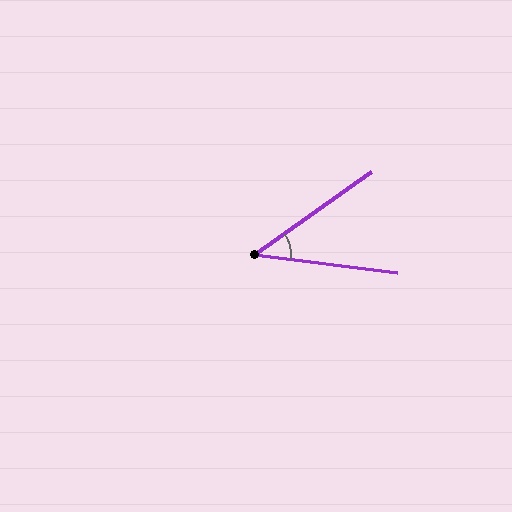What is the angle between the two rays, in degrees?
Approximately 42 degrees.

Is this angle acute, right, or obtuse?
It is acute.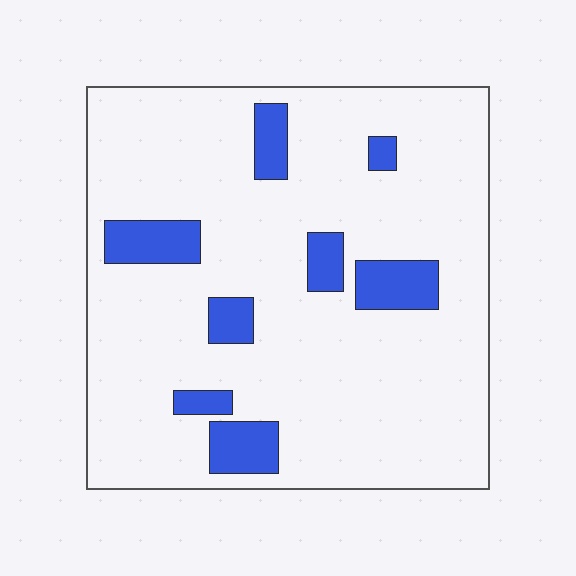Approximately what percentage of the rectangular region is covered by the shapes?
Approximately 15%.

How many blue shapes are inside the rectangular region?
8.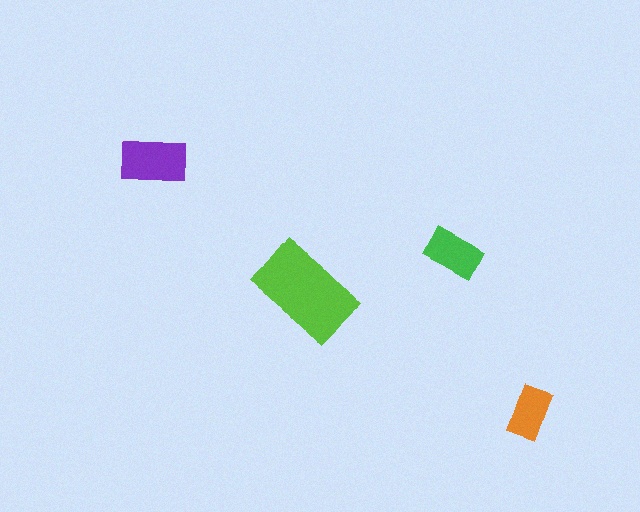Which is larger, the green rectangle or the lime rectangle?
The lime one.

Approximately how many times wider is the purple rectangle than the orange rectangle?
About 1.5 times wider.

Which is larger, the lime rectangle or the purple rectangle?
The lime one.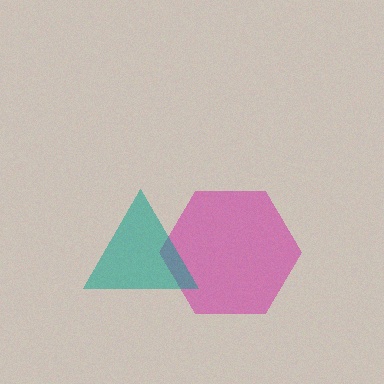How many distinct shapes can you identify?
There are 2 distinct shapes: a magenta hexagon, a teal triangle.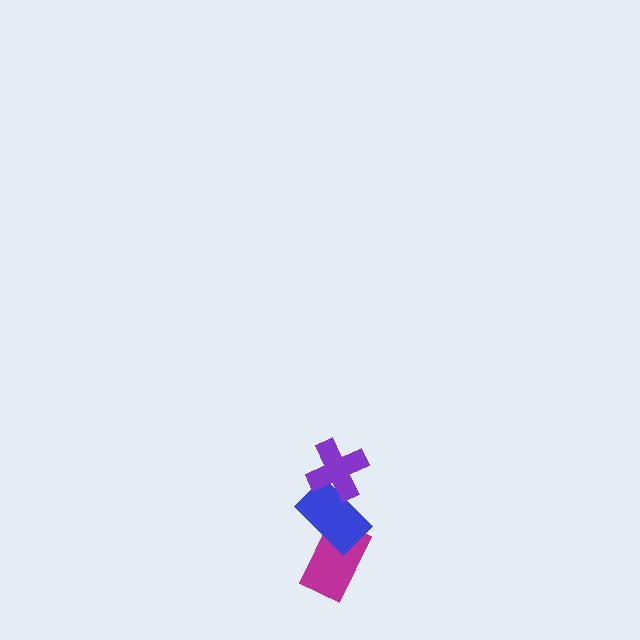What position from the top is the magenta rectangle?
The magenta rectangle is 3rd from the top.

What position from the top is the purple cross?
The purple cross is 1st from the top.